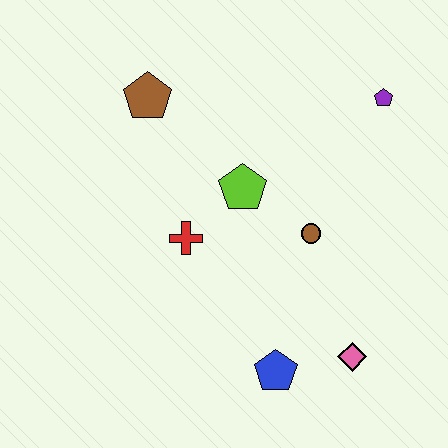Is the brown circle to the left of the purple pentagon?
Yes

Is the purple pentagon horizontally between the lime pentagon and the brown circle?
No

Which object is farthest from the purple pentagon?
The blue pentagon is farthest from the purple pentagon.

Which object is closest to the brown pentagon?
The lime pentagon is closest to the brown pentagon.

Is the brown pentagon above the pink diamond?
Yes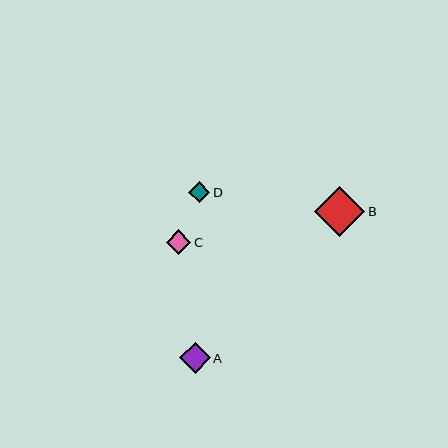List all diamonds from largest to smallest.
From largest to smallest: B, A, C, D.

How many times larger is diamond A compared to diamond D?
Diamond A is approximately 1.4 times the size of diamond D.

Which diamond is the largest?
Diamond B is the largest with a size of approximately 50 pixels.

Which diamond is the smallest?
Diamond D is the smallest with a size of approximately 22 pixels.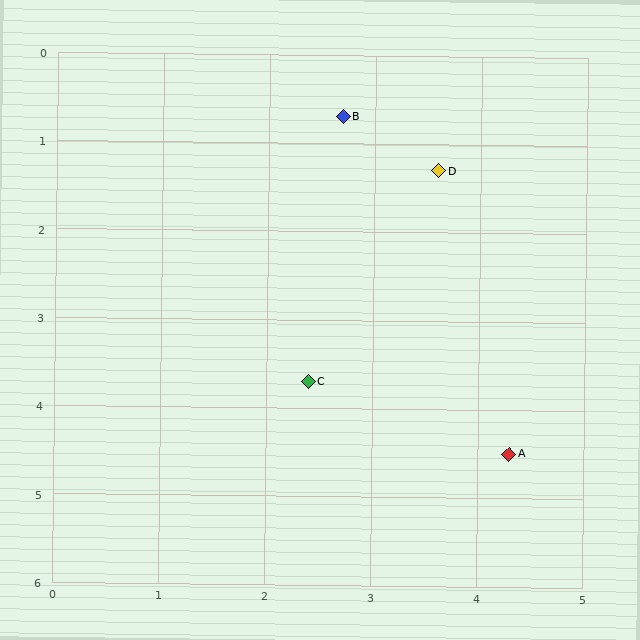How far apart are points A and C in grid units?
Points A and C are about 2.1 grid units apart.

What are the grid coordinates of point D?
Point D is at approximately (3.6, 1.3).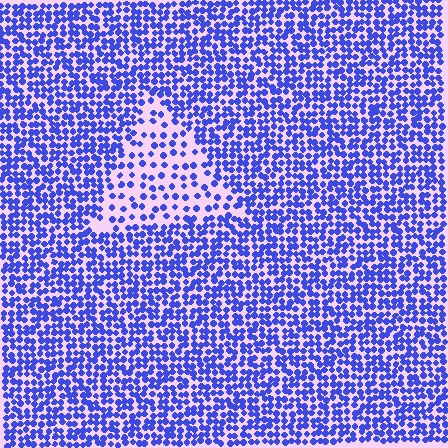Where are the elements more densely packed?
The elements are more densely packed outside the triangle boundary.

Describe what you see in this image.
The image contains small blue elements arranged at two different densities. A triangle-shaped region is visible where the elements are less densely packed than the surrounding area.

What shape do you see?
I see a triangle.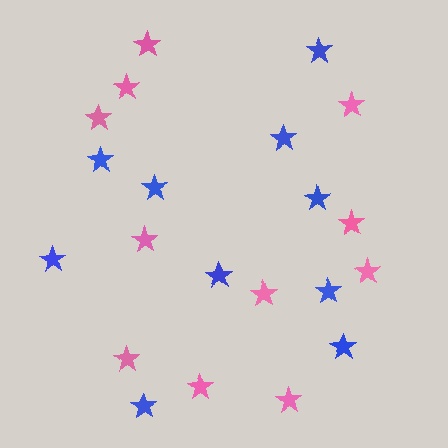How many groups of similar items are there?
There are 2 groups: one group of pink stars (11) and one group of blue stars (10).